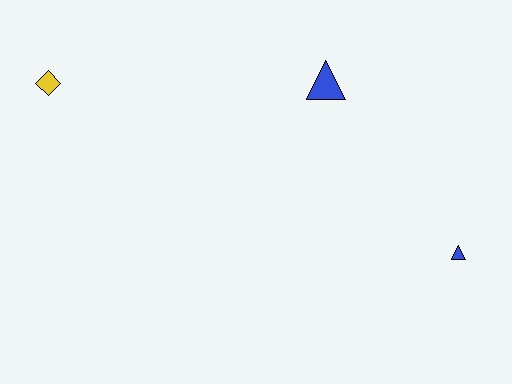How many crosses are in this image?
There are no crosses.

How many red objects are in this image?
There are no red objects.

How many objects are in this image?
There are 3 objects.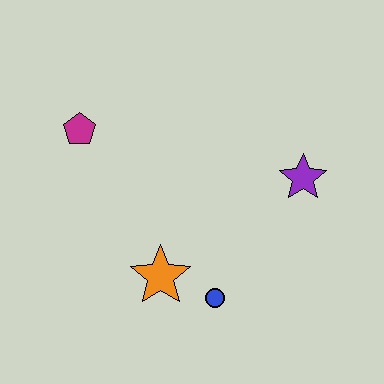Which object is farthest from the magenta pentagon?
The purple star is farthest from the magenta pentagon.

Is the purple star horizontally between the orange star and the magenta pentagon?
No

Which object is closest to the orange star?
The blue circle is closest to the orange star.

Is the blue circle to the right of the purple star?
No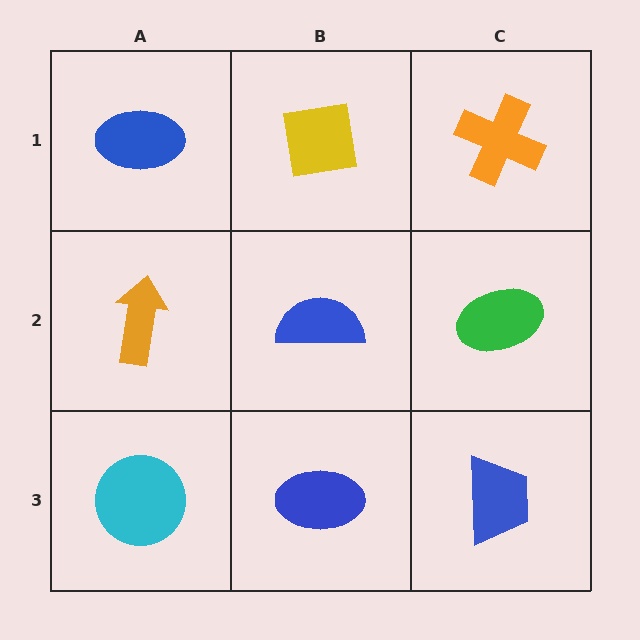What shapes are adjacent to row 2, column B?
A yellow square (row 1, column B), a blue ellipse (row 3, column B), an orange arrow (row 2, column A), a green ellipse (row 2, column C).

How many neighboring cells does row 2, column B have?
4.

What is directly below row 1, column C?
A green ellipse.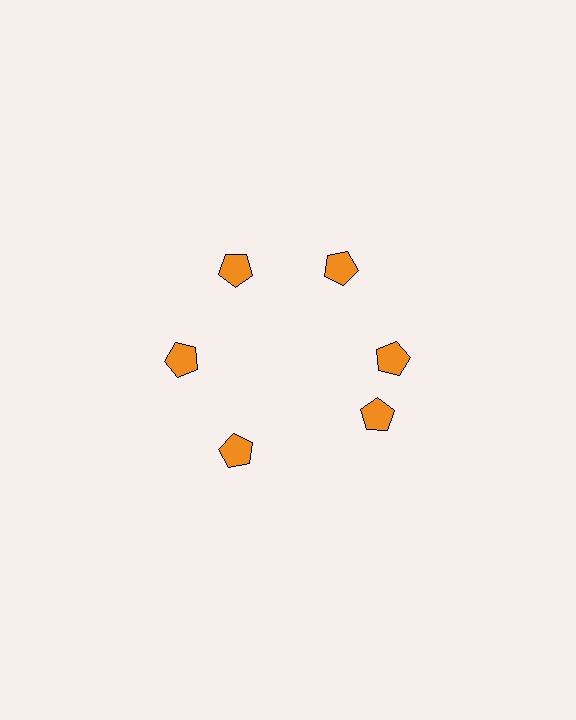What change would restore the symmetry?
The symmetry would be restored by rotating it back into even spacing with its neighbors so that all 6 pentagons sit at equal angles and equal distance from the center.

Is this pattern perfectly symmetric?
No. The 6 orange pentagons are arranged in a ring, but one element near the 5 o'clock position is rotated out of alignment along the ring, breaking the 6-fold rotational symmetry.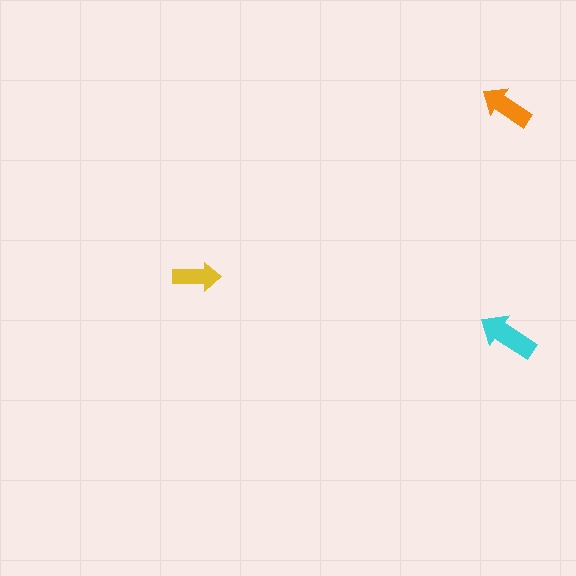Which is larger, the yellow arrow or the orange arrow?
The orange one.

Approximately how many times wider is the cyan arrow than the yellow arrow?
About 1.5 times wider.